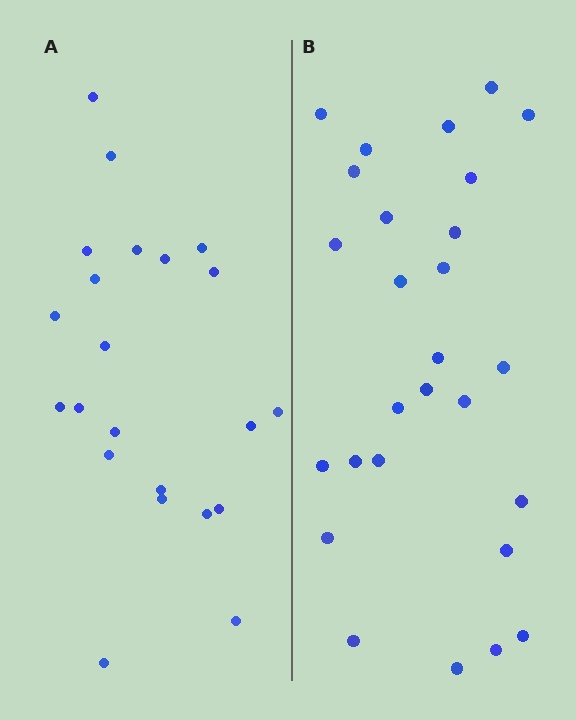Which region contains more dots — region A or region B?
Region B (the right region) has more dots.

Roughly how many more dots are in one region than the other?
Region B has about 5 more dots than region A.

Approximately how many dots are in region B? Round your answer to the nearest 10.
About 30 dots. (The exact count is 27, which rounds to 30.)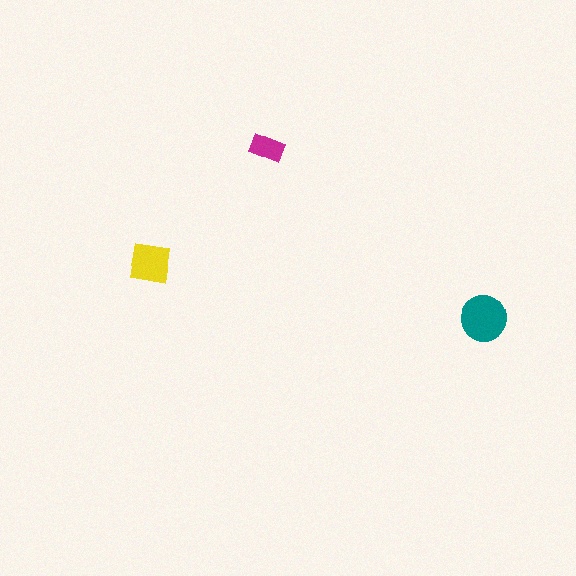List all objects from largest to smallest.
The teal circle, the yellow square, the magenta rectangle.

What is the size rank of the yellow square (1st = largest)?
2nd.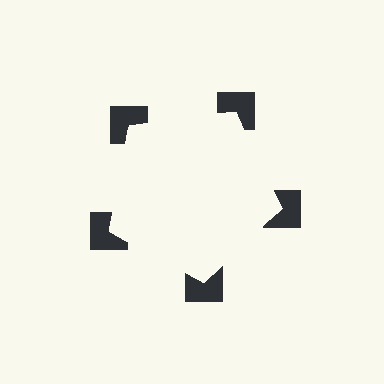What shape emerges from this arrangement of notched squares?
An illusory pentagon — its edges are inferred from the aligned wedge cuts in the notched squares, not physically drawn.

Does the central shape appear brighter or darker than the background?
It typically appears slightly brighter than the background, even though no actual brightness change is drawn.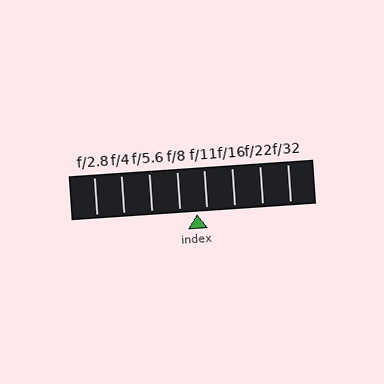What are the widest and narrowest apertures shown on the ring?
The widest aperture shown is f/2.8 and the narrowest is f/32.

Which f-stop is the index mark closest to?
The index mark is closest to f/11.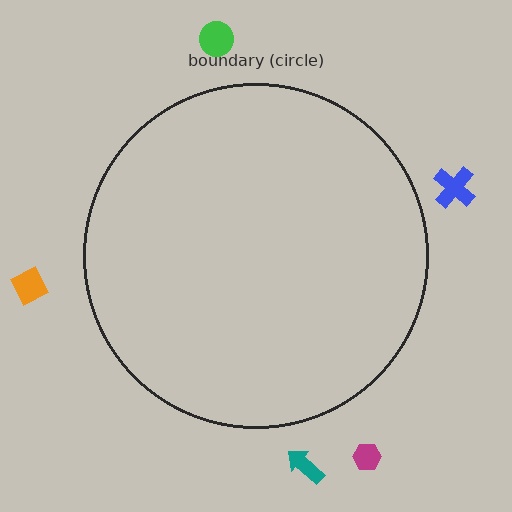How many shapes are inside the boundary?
0 inside, 5 outside.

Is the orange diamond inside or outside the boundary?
Outside.